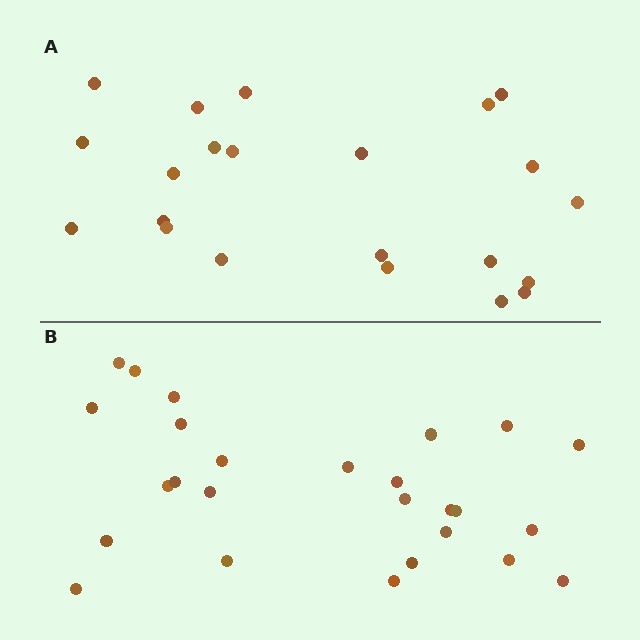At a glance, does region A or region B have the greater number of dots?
Region B (the bottom region) has more dots.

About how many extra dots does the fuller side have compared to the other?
Region B has about 4 more dots than region A.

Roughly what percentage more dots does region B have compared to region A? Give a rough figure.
About 20% more.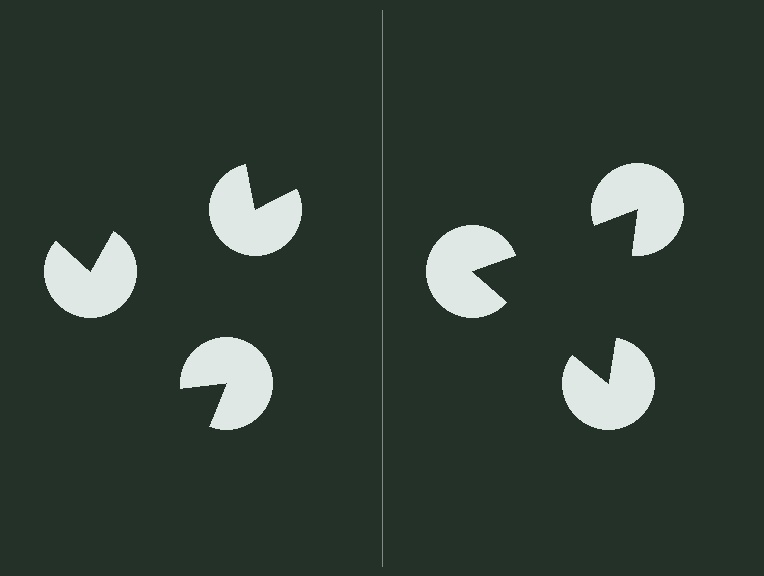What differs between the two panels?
The pac-man discs are positioned identically on both sides; only the wedge orientations differ. On the right they align to a triangle; on the left they are misaligned.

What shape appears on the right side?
An illusory triangle.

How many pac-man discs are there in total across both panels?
6 — 3 on each side.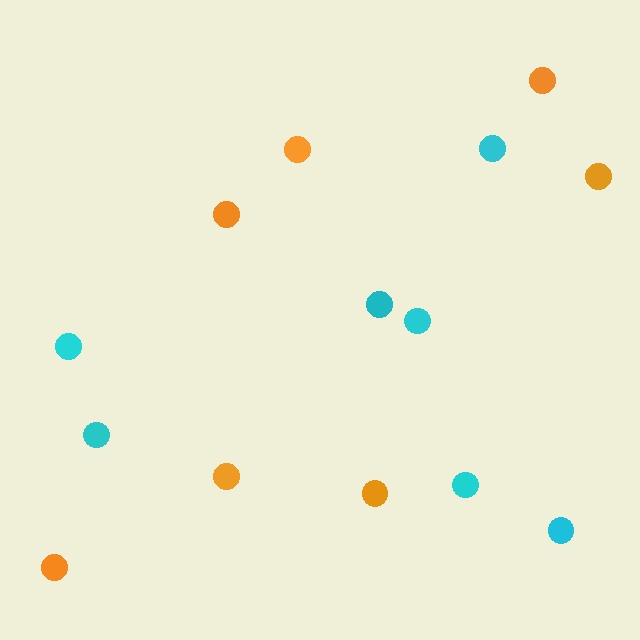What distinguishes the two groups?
There are 2 groups: one group of cyan circles (7) and one group of orange circles (7).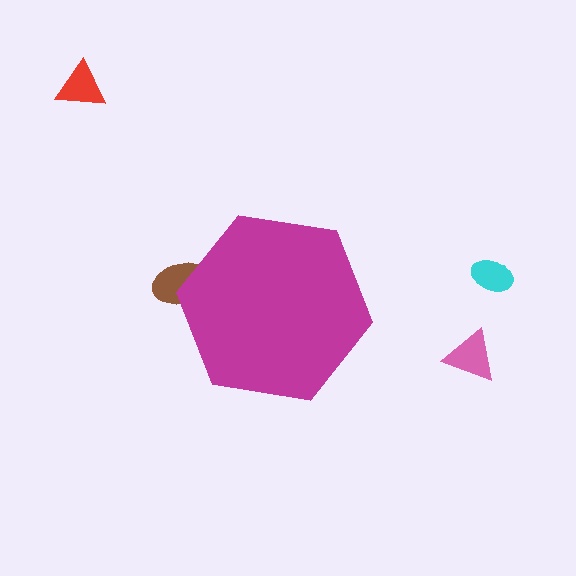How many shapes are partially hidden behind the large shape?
1 shape is partially hidden.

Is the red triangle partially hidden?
No, the red triangle is fully visible.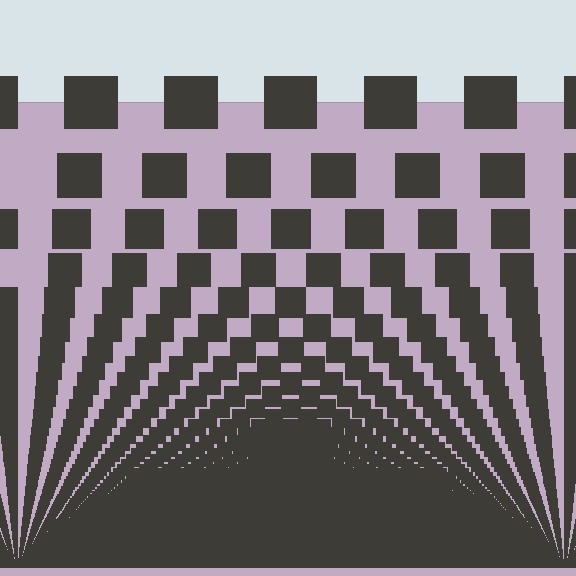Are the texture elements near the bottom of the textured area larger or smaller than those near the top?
Smaller. The gradient is inverted — elements near the bottom are smaller and denser.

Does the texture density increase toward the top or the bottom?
Density increases toward the bottom.